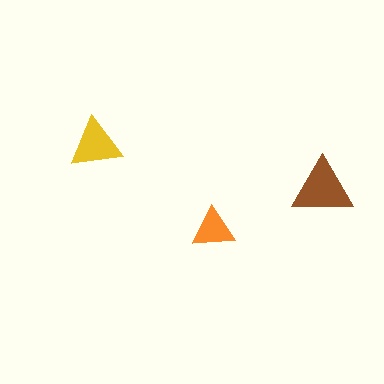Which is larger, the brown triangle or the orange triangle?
The brown one.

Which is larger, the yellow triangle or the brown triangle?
The brown one.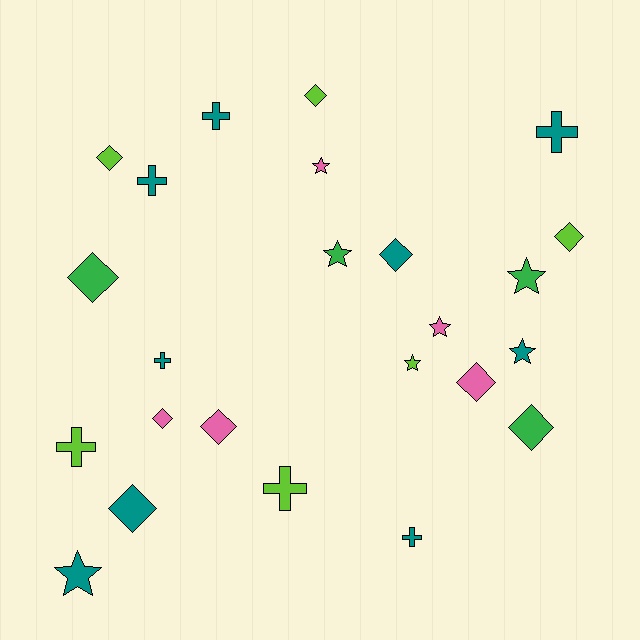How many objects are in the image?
There are 24 objects.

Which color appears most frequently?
Teal, with 9 objects.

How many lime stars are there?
There is 1 lime star.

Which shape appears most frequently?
Diamond, with 10 objects.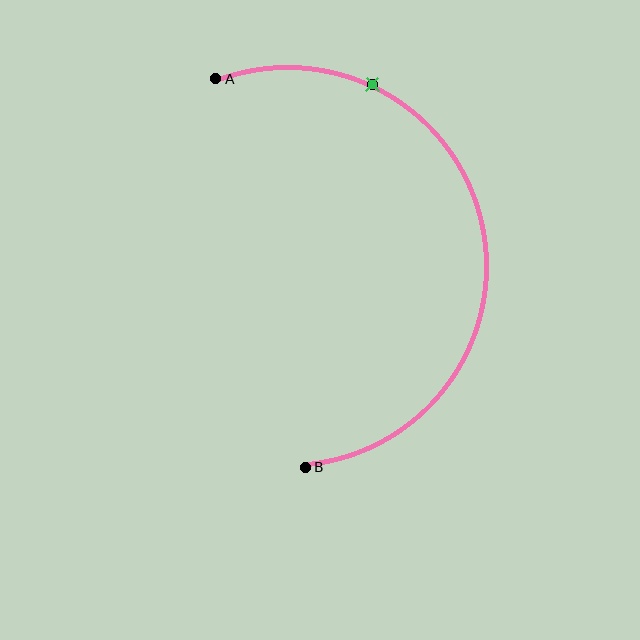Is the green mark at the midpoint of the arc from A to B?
No. The green mark lies on the arc but is closer to endpoint A. The arc midpoint would be at the point on the curve equidistant along the arc from both A and B.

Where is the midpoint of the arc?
The arc midpoint is the point on the curve farthest from the straight line joining A and B. It sits to the right of that line.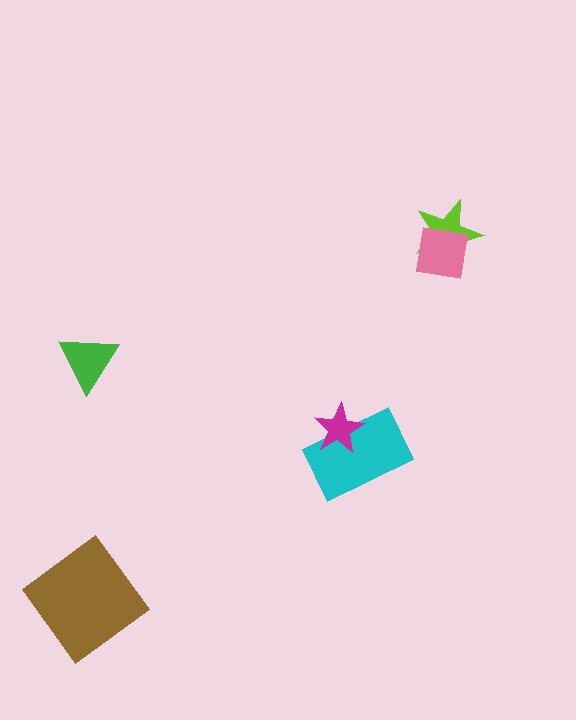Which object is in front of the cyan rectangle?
The magenta star is in front of the cyan rectangle.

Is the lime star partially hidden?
Yes, it is partially covered by another shape.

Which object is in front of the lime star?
The pink square is in front of the lime star.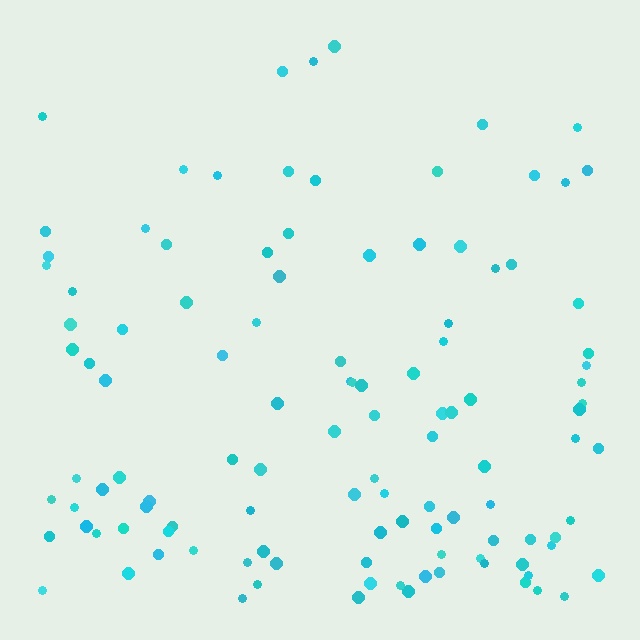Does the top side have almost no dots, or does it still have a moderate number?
Still a moderate number, just noticeably fewer than the bottom.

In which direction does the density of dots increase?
From top to bottom, with the bottom side densest.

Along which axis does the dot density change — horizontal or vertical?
Vertical.